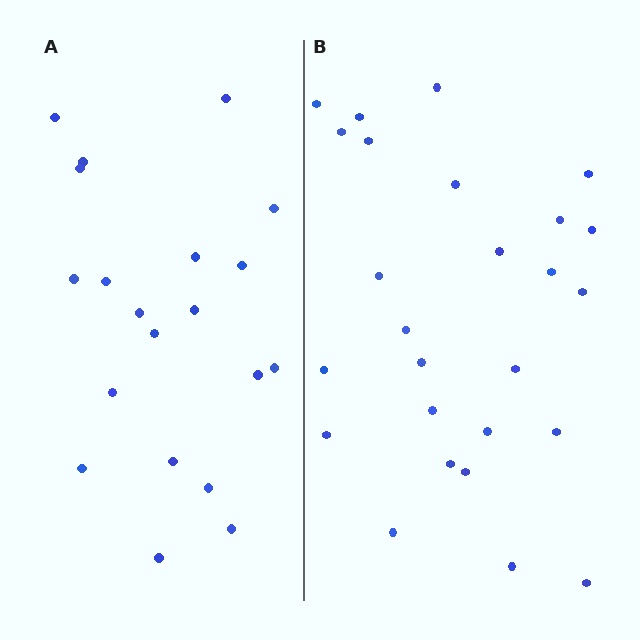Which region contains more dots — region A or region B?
Region B (the right region) has more dots.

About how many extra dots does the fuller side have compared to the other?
Region B has about 6 more dots than region A.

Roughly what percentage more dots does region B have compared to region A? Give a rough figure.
About 30% more.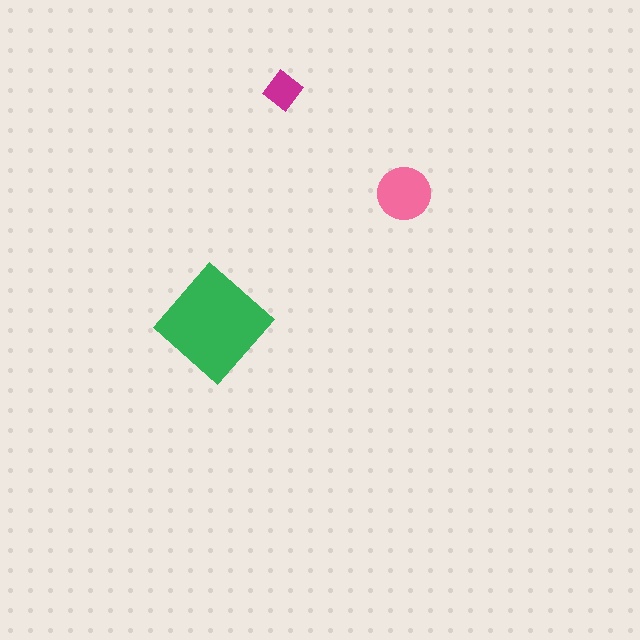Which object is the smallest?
The magenta diamond.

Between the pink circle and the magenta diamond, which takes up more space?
The pink circle.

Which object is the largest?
The green diamond.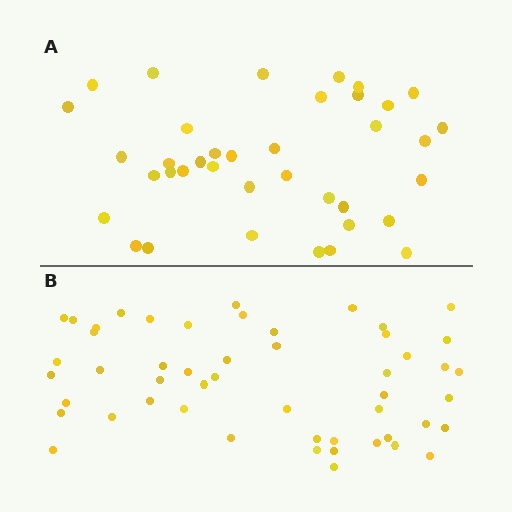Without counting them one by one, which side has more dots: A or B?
Region B (the bottom region) has more dots.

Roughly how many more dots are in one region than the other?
Region B has approximately 15 more dots than region A.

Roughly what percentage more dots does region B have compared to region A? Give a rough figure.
About 35% more.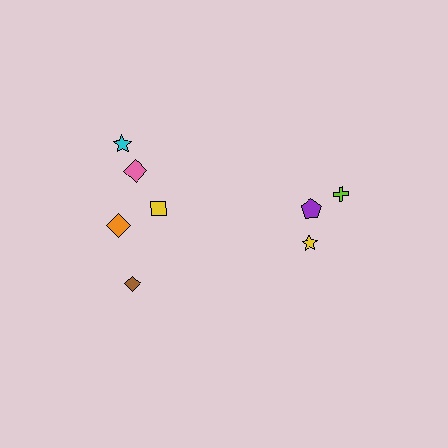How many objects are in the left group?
There are 5 objects.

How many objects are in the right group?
There are 3 objects.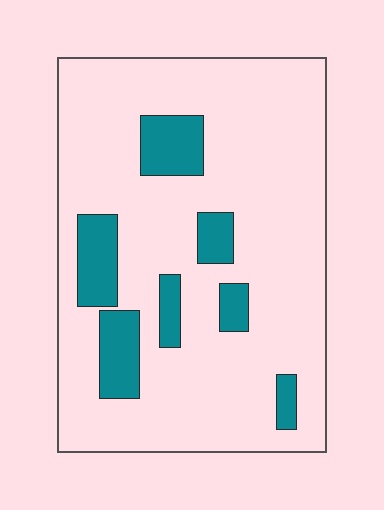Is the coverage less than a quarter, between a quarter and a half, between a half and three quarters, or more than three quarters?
Less than a quarter.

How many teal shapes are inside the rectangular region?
7.